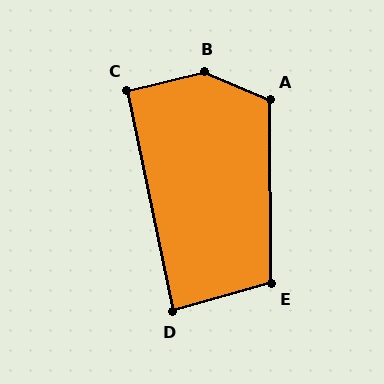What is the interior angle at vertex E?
Approximately 106 degrees (obtuse).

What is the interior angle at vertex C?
Approximately 92 degrees (approximately right).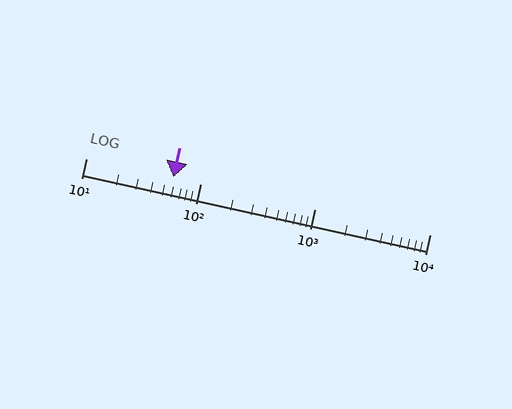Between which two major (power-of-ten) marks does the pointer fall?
The pointer is between 10 and 100.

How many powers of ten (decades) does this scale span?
The scale spans 3 decades, from 10 to 10000.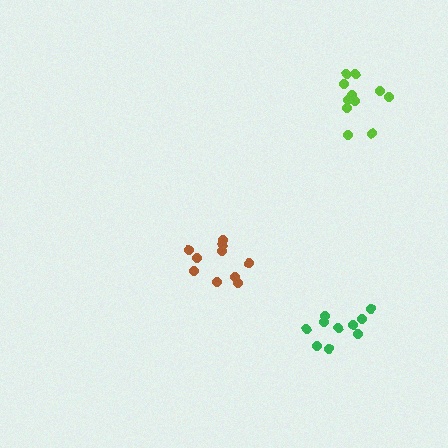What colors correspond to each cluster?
The clusters are colored: brown, lime, green.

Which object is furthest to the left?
The brown cluster is leftmost.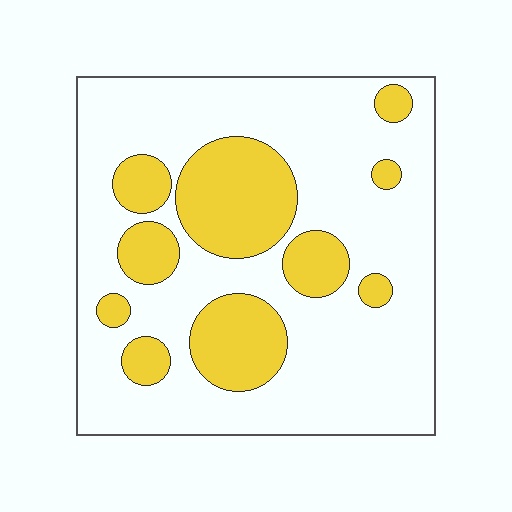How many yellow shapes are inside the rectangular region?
10.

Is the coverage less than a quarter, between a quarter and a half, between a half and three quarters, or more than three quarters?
Between a quarter and a half.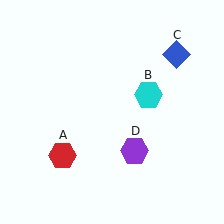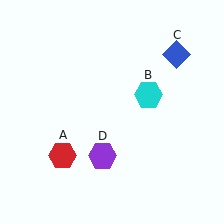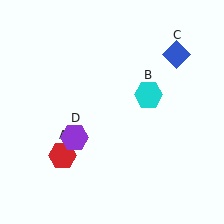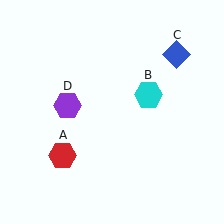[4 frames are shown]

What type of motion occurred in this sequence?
The purple hexagon (object D) rotated clockwise around the center of the scene.